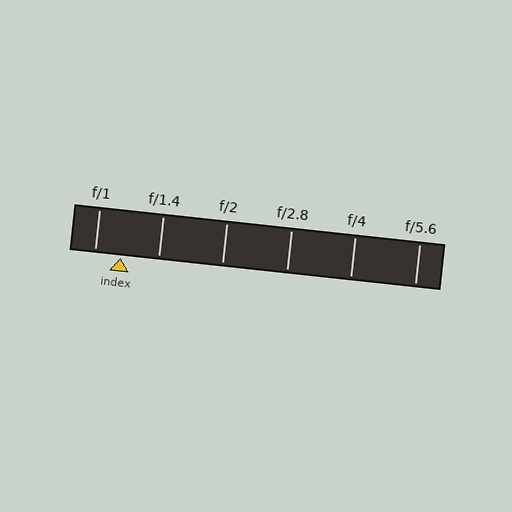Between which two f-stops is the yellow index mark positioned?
The index mark is between f/1 and f/1.4.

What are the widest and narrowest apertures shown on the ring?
The widest aperture shown is f/1 and the narrowest is f/5.6.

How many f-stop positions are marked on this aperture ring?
There are 6 f-stop positions marked.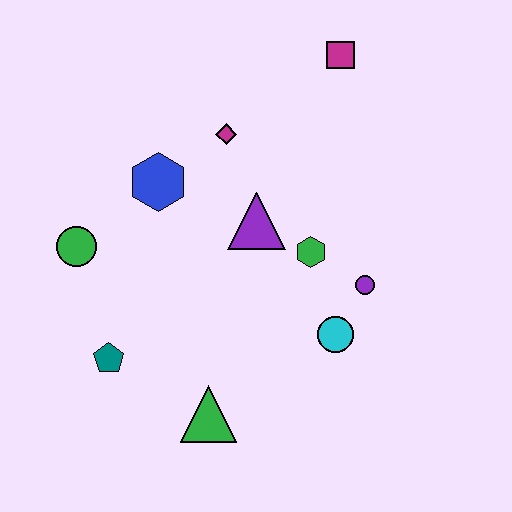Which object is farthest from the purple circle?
The green circle is farthest from the purple circle.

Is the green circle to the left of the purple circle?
Yes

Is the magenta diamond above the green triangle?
Yes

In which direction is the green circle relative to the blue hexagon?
The green circle is to the left of the blue hexagon.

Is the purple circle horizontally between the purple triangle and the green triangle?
No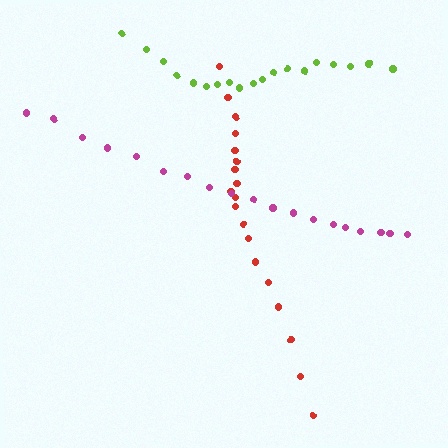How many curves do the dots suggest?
There are 3 distinct paths.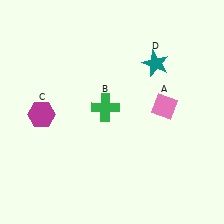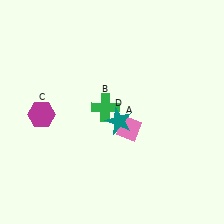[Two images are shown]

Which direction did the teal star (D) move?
The teal star (D) moved down.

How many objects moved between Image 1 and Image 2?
2 objects moved between the two images.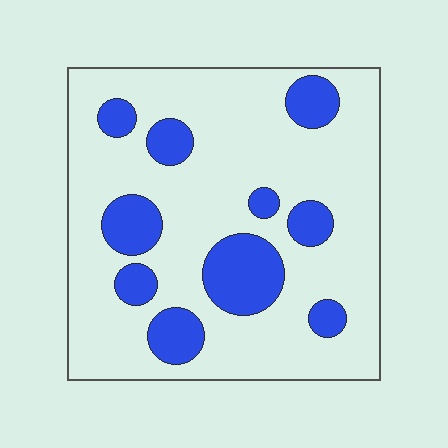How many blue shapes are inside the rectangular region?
10.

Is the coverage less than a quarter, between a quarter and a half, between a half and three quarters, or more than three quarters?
Less than a quarter.